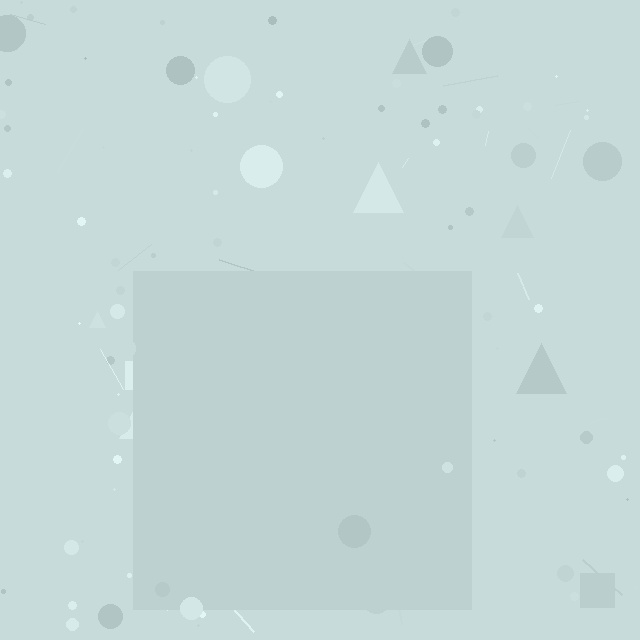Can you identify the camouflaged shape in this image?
The camouflaged shape is a square.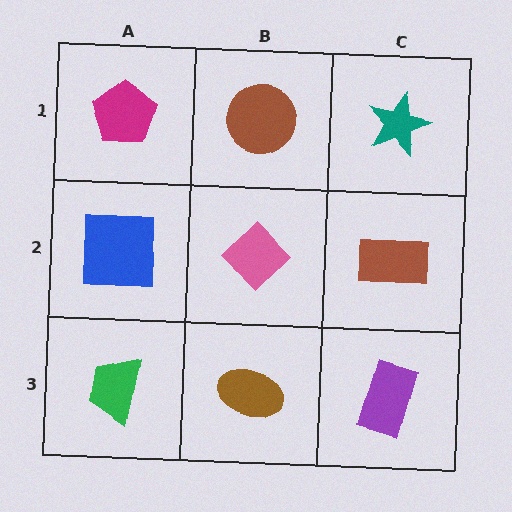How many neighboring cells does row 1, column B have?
3.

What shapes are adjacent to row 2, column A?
A magenta pentagon (row 1, column A), a green trapezoid (row 3, column A), a pink diamond (row 2, column B).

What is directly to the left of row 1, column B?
A magenta pentagon.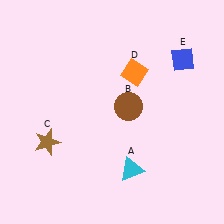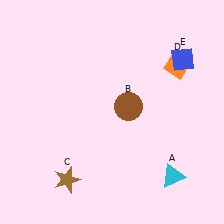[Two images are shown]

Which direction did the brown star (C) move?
The brown star (C) moved down.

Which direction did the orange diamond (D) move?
The orange diamond (D) moved right.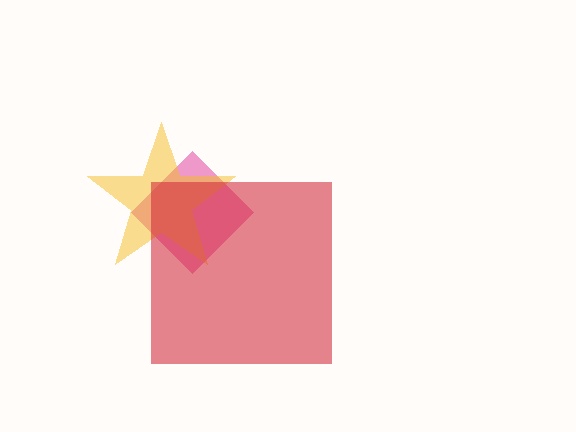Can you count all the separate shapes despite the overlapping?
Yes, there are 3 separate shapes.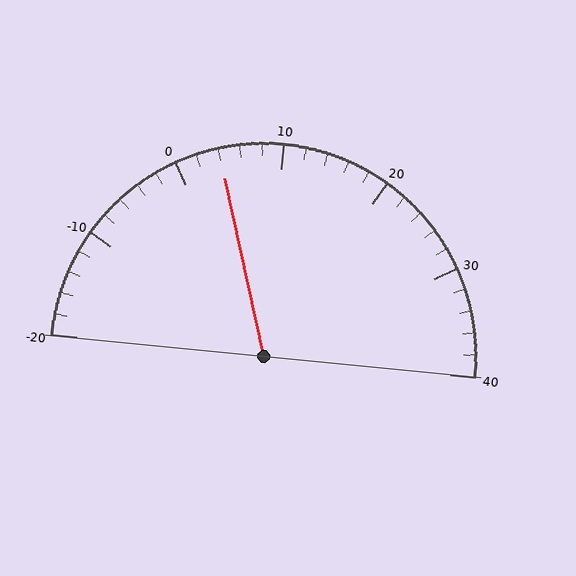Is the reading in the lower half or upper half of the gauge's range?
The reading is in the lower half of the range (-20 to 40).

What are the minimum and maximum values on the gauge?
The gauge ranges from -20 to 40.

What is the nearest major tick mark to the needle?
The nearest major tick mark is 0.